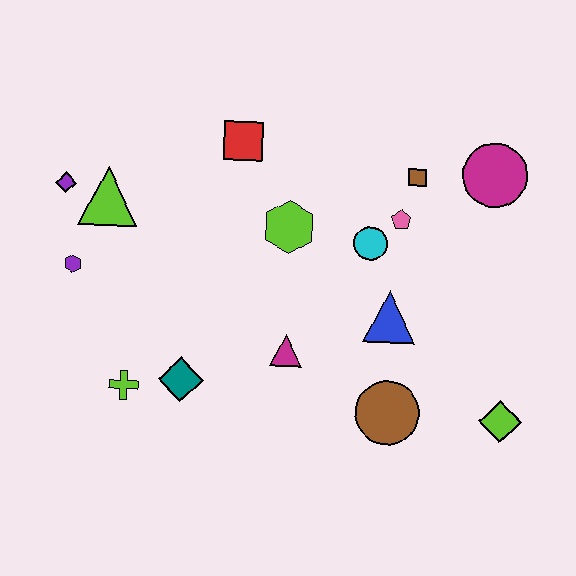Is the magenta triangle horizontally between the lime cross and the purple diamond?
No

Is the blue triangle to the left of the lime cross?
No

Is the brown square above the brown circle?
Yes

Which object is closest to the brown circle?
The blue triangle is closest to the brown circle.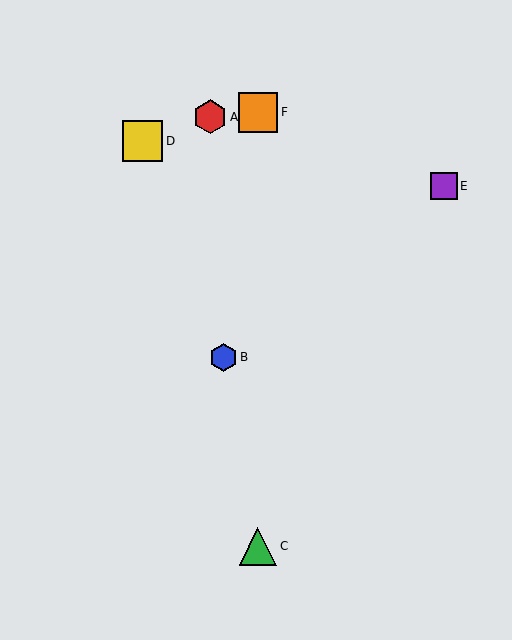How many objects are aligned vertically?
2 objects (C, F) are aligned vertically.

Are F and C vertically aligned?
Yes, both are at x≈258.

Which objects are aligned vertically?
Objects C, F are aligned vertically.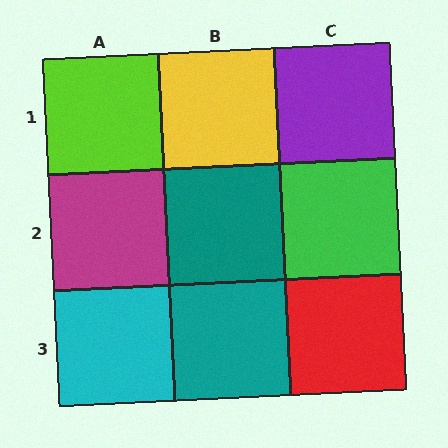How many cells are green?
1 cell is green.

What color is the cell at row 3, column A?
Cyan.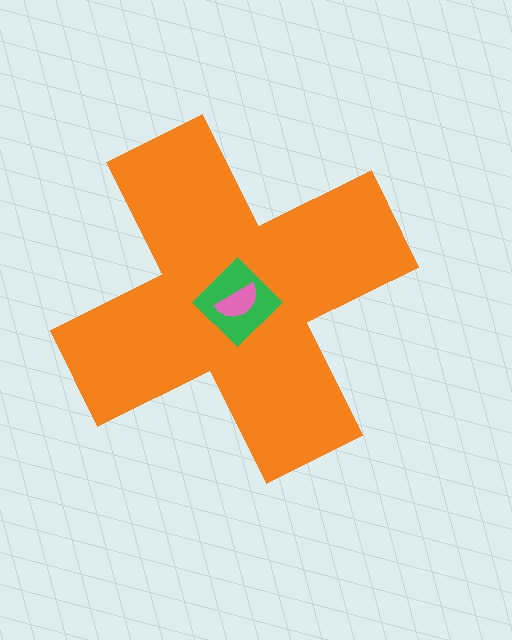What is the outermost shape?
The orange cross.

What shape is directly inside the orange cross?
The green diamond.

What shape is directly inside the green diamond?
The pink semicircle.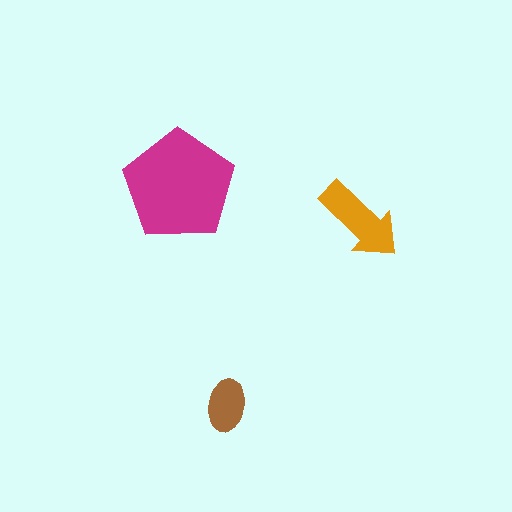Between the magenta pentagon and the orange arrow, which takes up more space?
The magenta pentagon.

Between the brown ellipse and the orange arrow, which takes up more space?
The orange arrow.